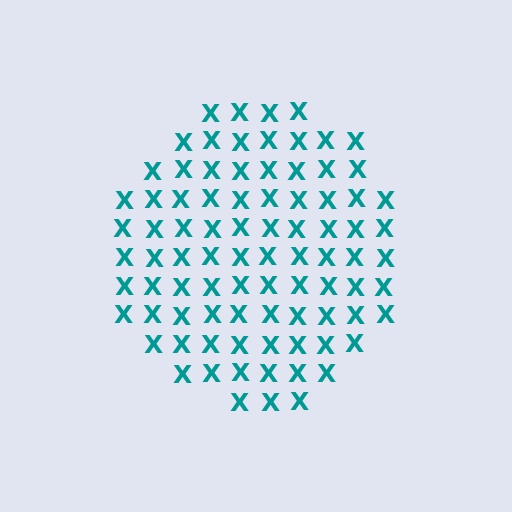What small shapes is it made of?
It is made of small letter X's.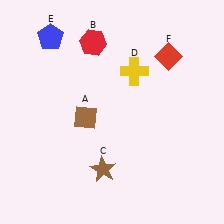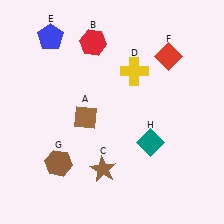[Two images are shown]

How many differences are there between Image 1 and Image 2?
There are 2 differences between the two images.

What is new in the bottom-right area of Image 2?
A teal diamond (H) was added in the bottom-right area of Image 2.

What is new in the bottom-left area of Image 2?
A brown hexagon (G) was added in the bottom-left area of Image 2.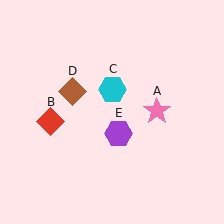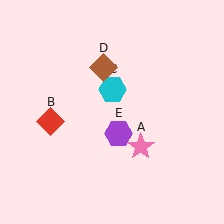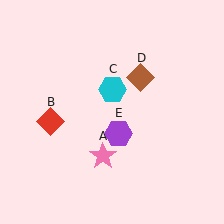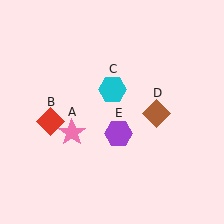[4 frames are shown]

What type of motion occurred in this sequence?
The pink star (object A), brown diamond (object D) rotated clockwise around the center of the scene.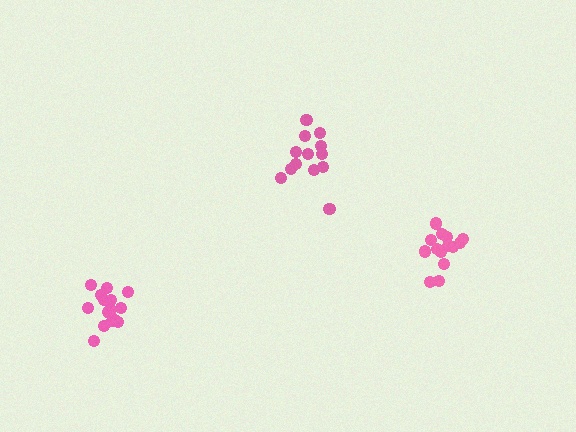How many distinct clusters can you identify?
There are 3 distinct clusters.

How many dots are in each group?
Group 1: 17 dots, Group 2: 15 dots, Group 3: 13 dots (45 total).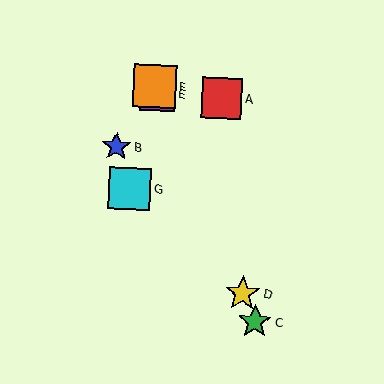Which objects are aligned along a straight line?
Objects C, D, E, F are aligned along a straight line.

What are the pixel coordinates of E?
Object E is at (157, 94).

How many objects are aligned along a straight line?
4 objects (C, D, E, F) are aligned along a straight line.